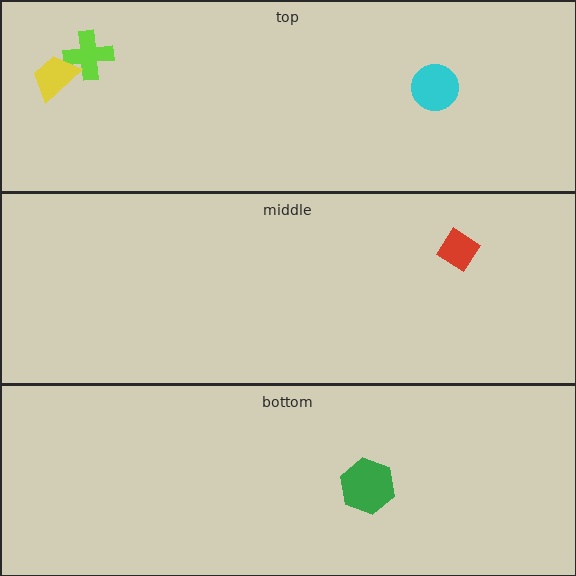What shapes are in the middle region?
The red diamond.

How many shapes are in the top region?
3.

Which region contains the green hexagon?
The bottom region.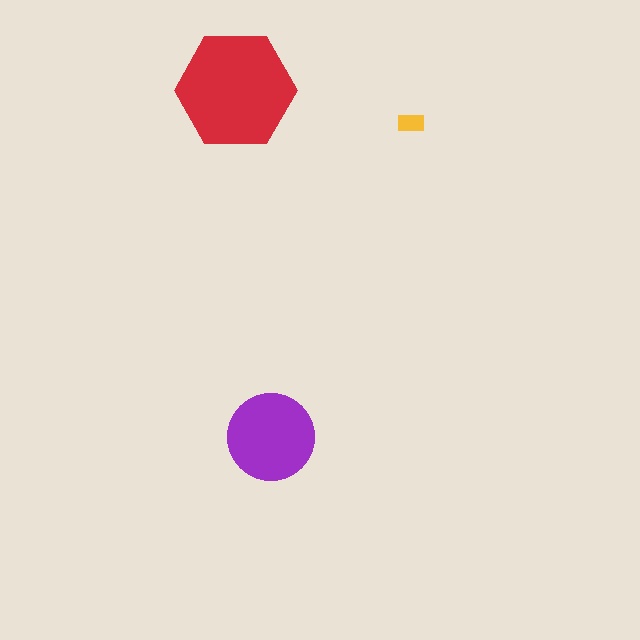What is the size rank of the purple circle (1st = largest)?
2nd.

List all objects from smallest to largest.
The yellow rectangle, the purple circle, the red hexagon.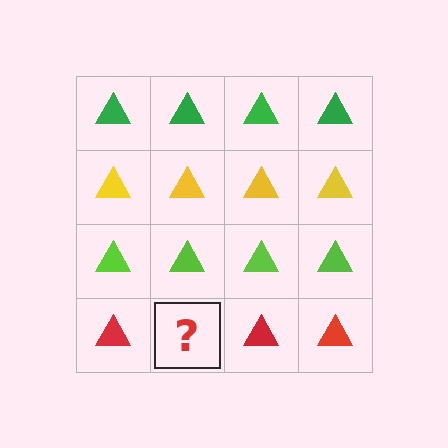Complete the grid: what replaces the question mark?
The question mark should be replaced with a red triangle.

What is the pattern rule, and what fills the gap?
The rule is that each row has a consistent color. The gap should be filled with a red triangle.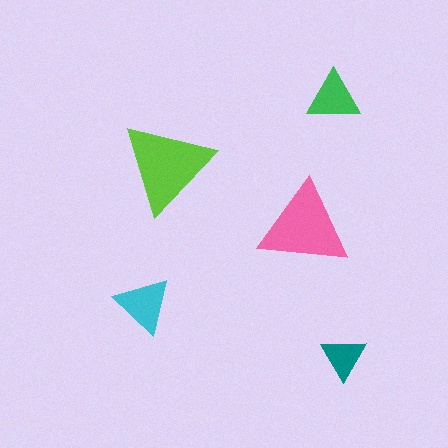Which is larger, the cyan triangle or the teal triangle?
The cyan one.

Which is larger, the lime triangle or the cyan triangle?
The lime one.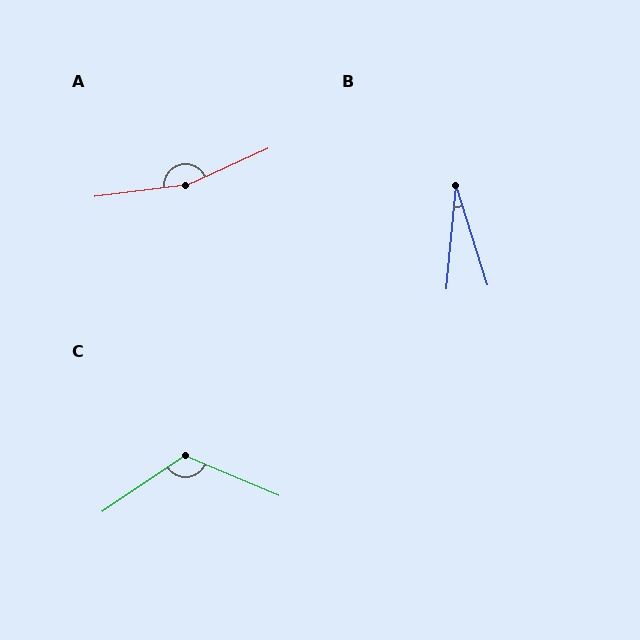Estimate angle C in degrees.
Approximately 123 degrees.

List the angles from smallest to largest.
B (22°), C (123°), A (163°).